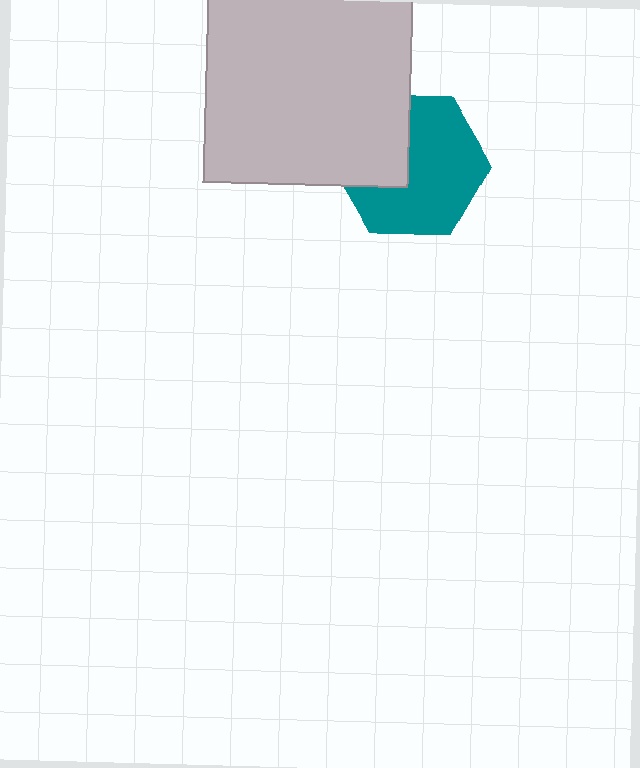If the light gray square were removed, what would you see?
You would see the complete teal hexagon.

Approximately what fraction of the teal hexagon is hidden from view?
Roughly 34% of the teal hexagon is hidden behind the light gray square.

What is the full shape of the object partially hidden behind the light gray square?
The partially hidden object is a teal hexagon.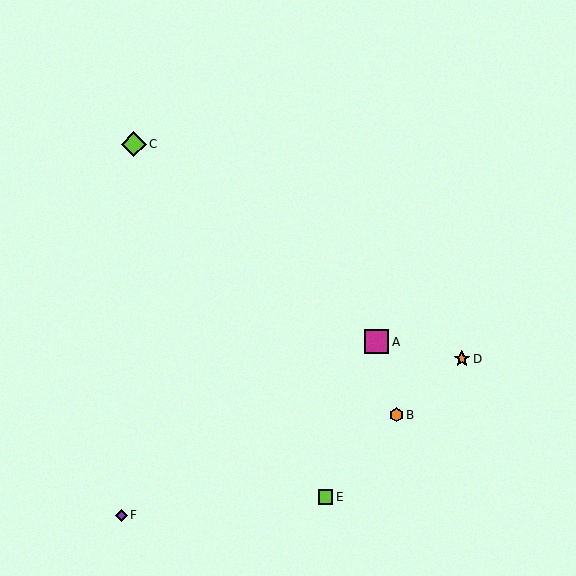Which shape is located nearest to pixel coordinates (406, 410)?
The orange hexagon (labeled B) at (396, 415) is nearest to that location.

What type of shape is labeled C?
Shape C is a lime diamond.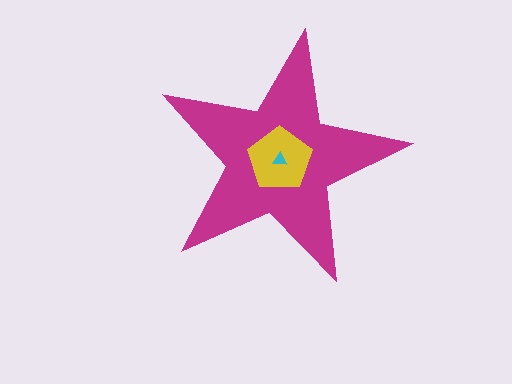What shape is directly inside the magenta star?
The yellow pentagon.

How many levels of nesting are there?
3.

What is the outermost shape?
The magenta star.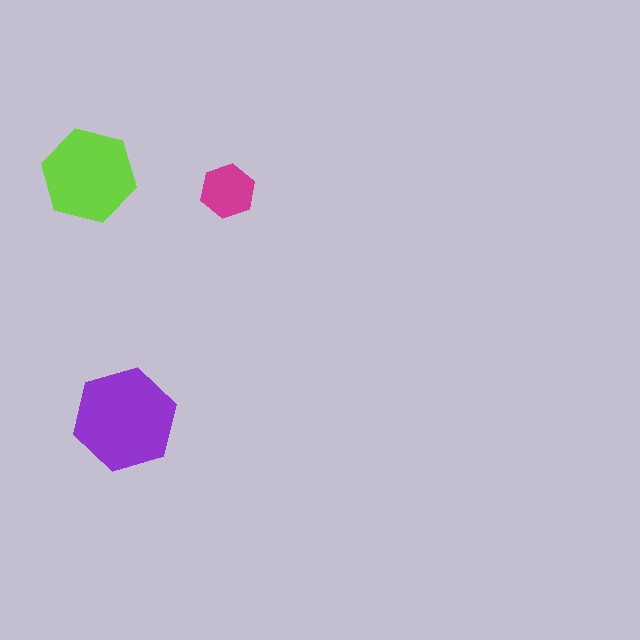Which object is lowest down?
The purple hexagon is bottommost.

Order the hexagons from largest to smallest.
the purple one, the lime one, the magenta one.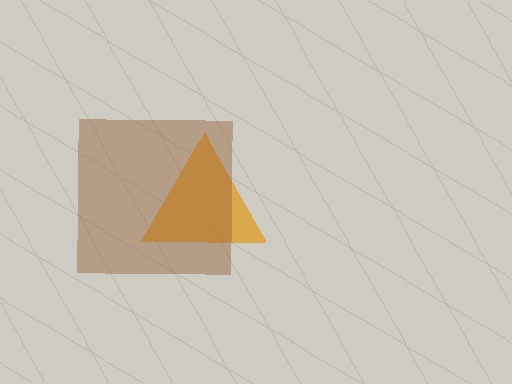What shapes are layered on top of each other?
The layered shapes are: an orange triangle, a brown square.